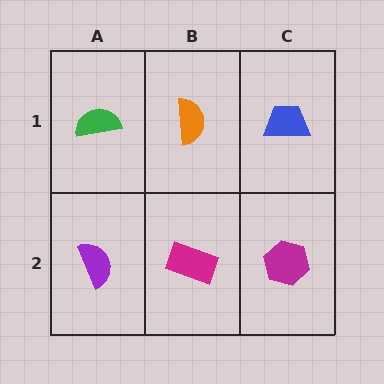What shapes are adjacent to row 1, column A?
A purple semicircle (row 2, column A), an orange semicircle (row 1, column B).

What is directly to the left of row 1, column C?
An orange semicircle.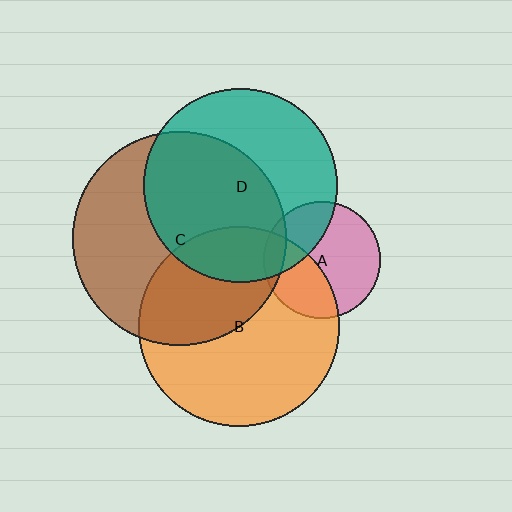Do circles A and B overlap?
Yes.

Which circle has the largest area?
Circle C (brown).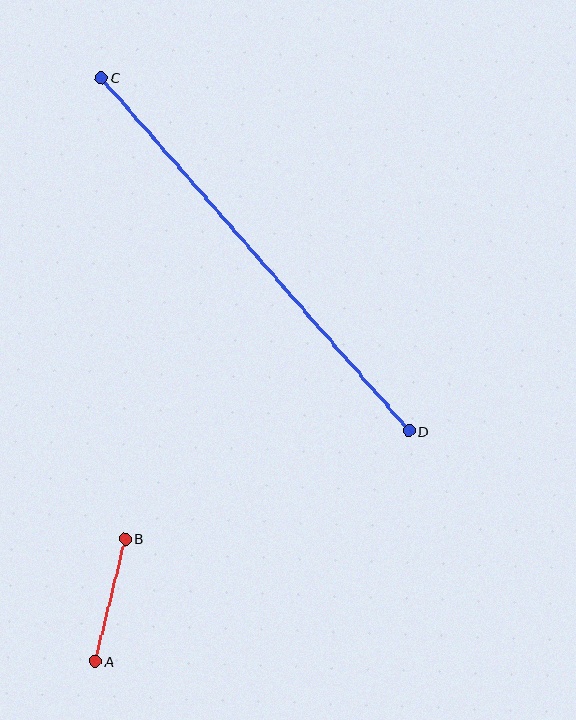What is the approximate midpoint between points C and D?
The midpoint is at approximately (255, 254) pixels.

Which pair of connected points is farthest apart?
Points C and D are farthest apart.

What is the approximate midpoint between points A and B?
The midpoint is at approximately (110, 600) pixels.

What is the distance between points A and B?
The distance is approximately 126 pixels.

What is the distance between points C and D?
The distance is approximately 468 pixels.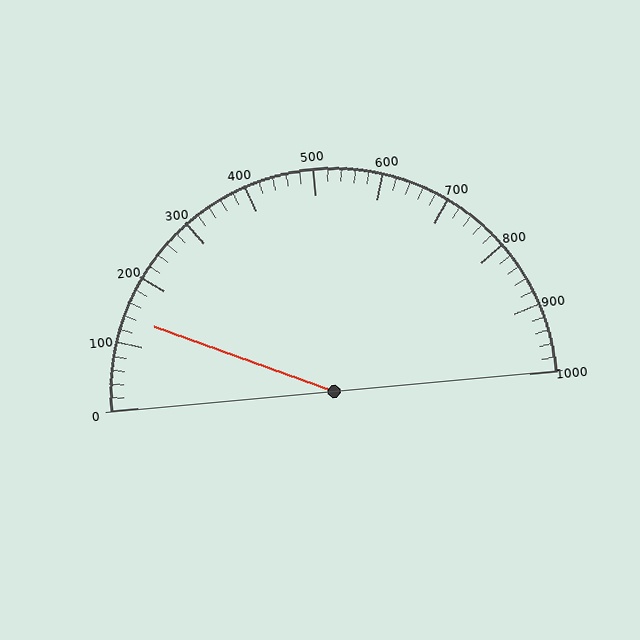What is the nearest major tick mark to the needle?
The nearest major tick mark is 100.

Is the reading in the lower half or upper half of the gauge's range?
The reading is in the lower half of the range (0 to 1000).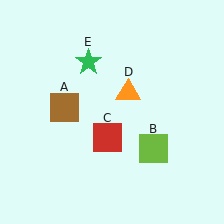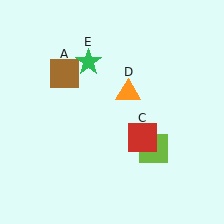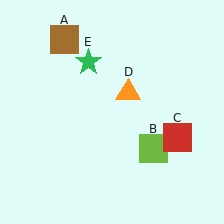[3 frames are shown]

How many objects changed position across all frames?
2 objects changed position: brown square (object A), red square (object C).